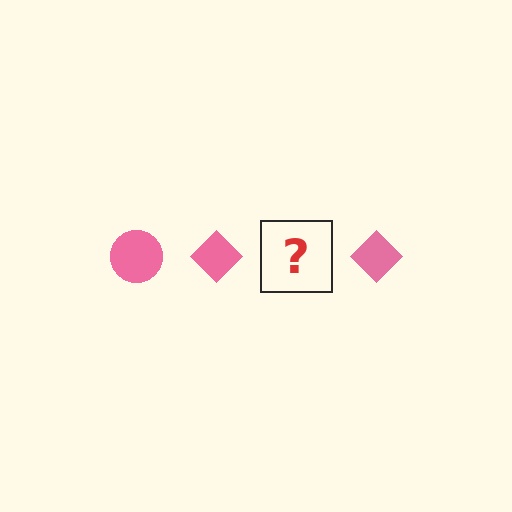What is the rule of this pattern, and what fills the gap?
The rule is that the pattern cycles through circle, diamond shapes in pink. The gap should be filled with a pink circle.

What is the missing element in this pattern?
The missing element is a pink circle.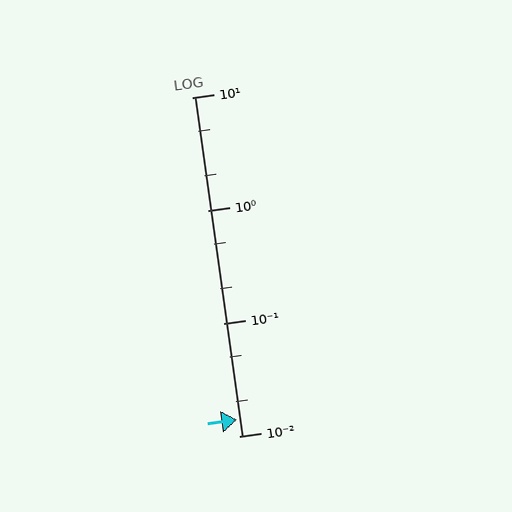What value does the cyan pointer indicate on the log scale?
The pointer indicates approximately 0.014.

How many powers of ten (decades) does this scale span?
The scale spans 3 decades, from 0.01 to 10.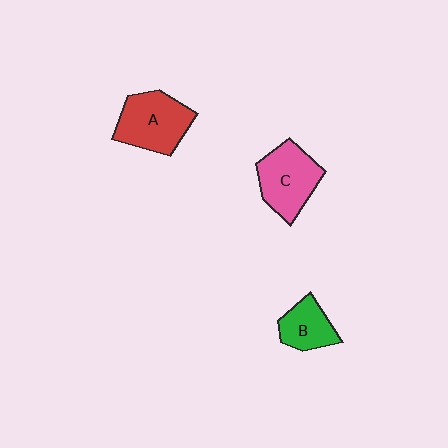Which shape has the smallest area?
Shape B (green).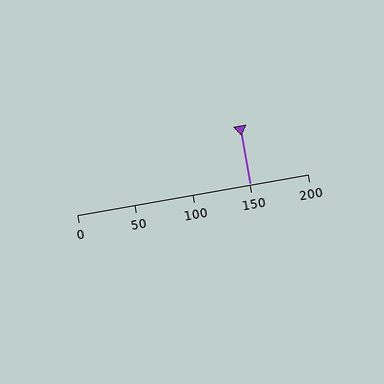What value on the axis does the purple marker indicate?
The marker indicates approximately 150.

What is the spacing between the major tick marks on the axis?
The major ticks are spaced 50 apart.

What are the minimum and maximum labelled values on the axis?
The axis runs from 0 to 200.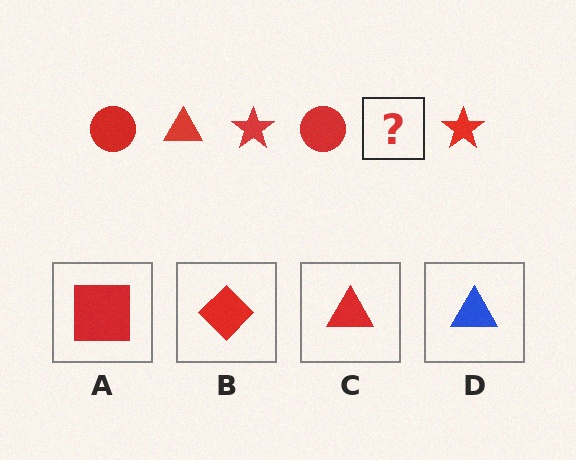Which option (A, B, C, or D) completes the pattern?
C.